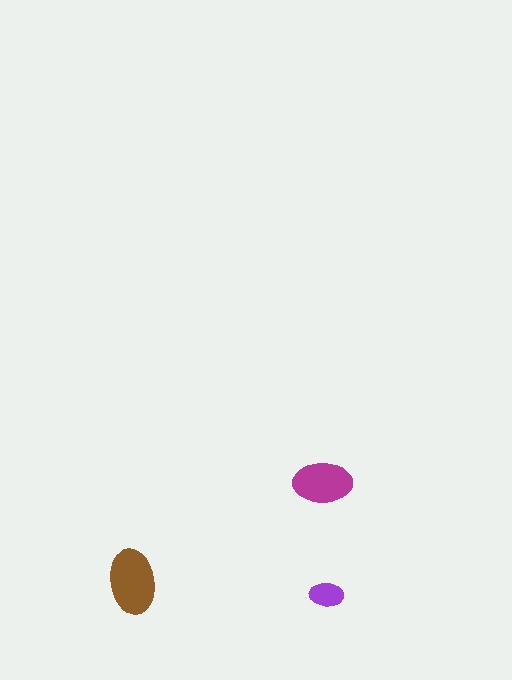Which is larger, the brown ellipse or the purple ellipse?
The brown one.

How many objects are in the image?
There are 3 objects in the image.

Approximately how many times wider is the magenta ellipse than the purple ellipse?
About 1.5 times wider.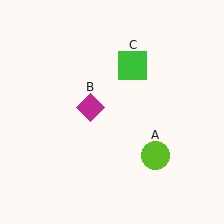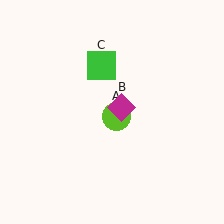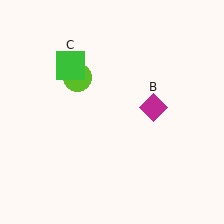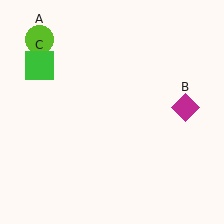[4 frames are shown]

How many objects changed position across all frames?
3 objects changed position: lime circle (object A), magenta diamond (object B), green square (object C).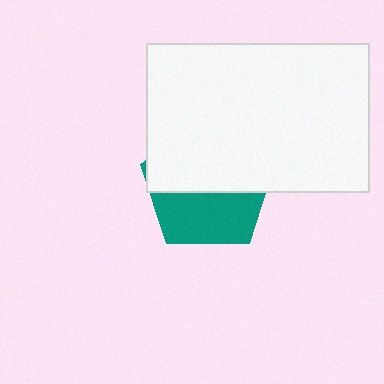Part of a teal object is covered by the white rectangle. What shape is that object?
It is a pentagon.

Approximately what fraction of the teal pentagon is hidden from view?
Roughly 58% of the teal pentagon is hidden behind the white rectangle.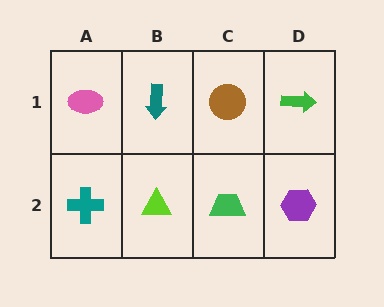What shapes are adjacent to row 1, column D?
A purple hexagon (row 2, column D), a brown circle (row 1, column C).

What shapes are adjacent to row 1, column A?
A teal cross (row 2, column A), a teal arrow (row 1, column B).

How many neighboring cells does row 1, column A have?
2.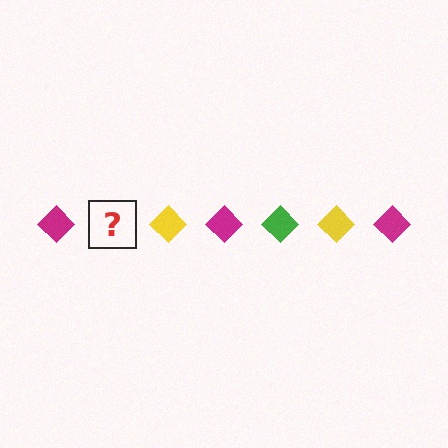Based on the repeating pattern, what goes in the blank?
The blank should be a green diamond.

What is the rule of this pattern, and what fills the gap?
The rule is that the pattern cycles through magenta, green, yellow diamonds. The gap should be filled with a green diamond.